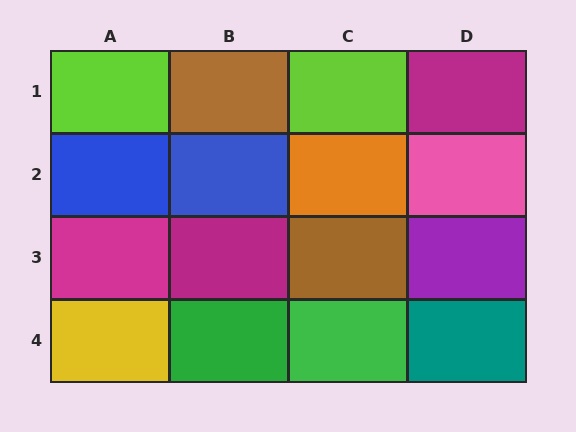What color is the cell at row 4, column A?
Yellow.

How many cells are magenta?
3 cells are magenta.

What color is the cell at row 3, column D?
Purple.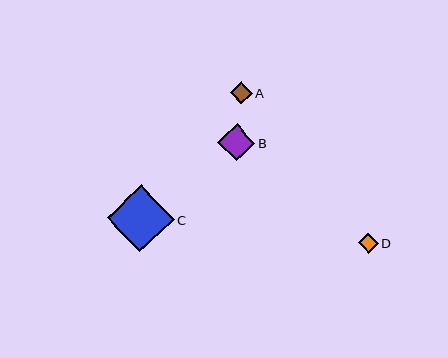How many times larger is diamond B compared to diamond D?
Diamond B is approximately 1.8 times the size of diamond D.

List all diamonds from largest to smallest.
From largest to smallest: C, B, A, D.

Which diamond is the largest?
Diamond C is the largest with a size of approximately 67 pixels.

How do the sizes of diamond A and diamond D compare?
Diamond A and diamond D are approximately the same size.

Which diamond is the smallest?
Diamond D is the smallest with a size of approximately 20 pixels.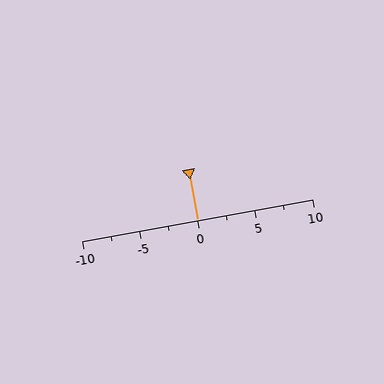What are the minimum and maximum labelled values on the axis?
The axis runs from -10 to 10.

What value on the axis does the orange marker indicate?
The marker indicates approximately 0.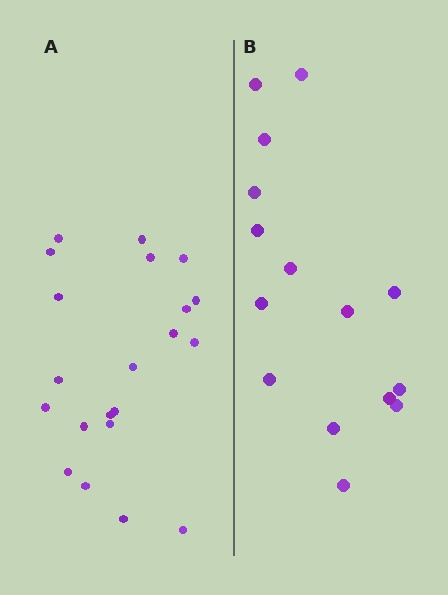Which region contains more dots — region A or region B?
Region A (the left region) has more dots.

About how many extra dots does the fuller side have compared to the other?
Region A has about 6 more dots than region B.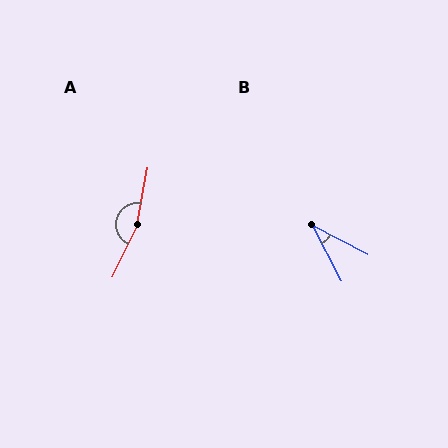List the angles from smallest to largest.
B (35°), A (165°).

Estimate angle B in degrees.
Approximately 35 degrees.